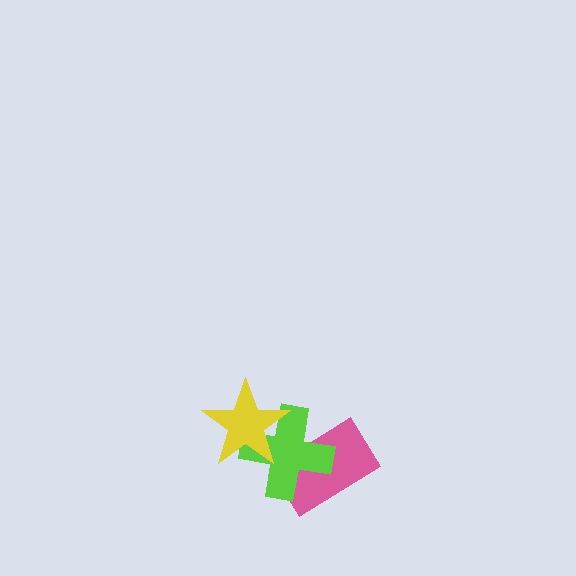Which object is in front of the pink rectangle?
The lime cross is in front of the pink rectangle.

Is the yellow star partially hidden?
No, no other shape covers it.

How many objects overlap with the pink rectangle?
1 object overlaps with the pink rectangle.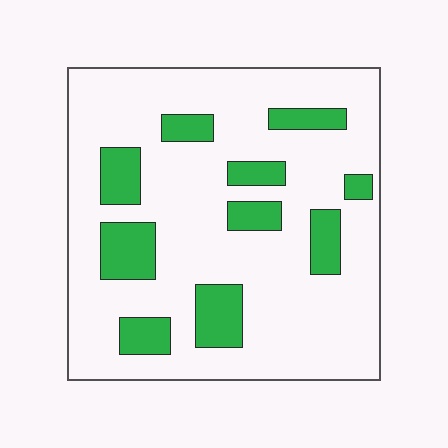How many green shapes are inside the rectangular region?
10.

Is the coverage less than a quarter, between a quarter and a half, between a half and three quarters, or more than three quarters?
Less than a quarter.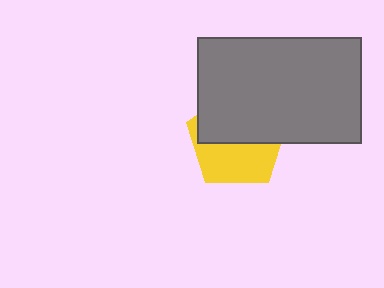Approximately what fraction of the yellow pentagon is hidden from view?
Roughly 53% of the yellow pentagon is hidden behind the gray rectangle.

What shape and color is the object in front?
The object in front is a gray rectangle.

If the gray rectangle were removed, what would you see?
You would see the complete yellow pentagon.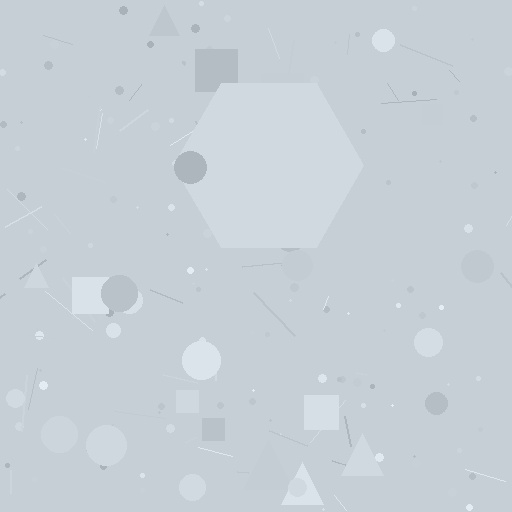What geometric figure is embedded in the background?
A hexagon is embedded in the background.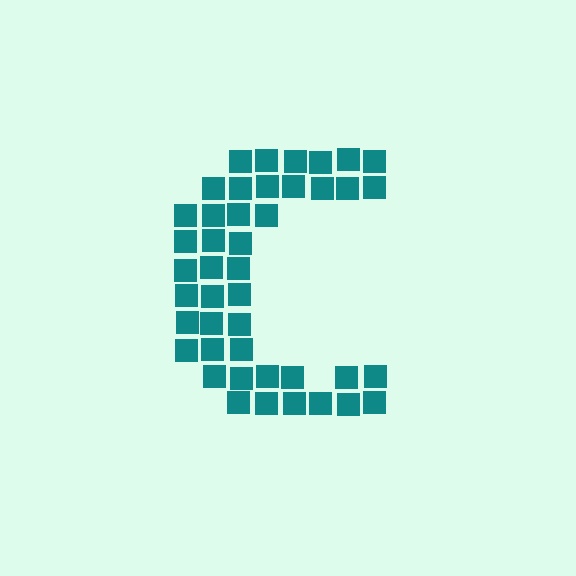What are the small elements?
The small elements are squares.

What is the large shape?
The large shape is the letter C.